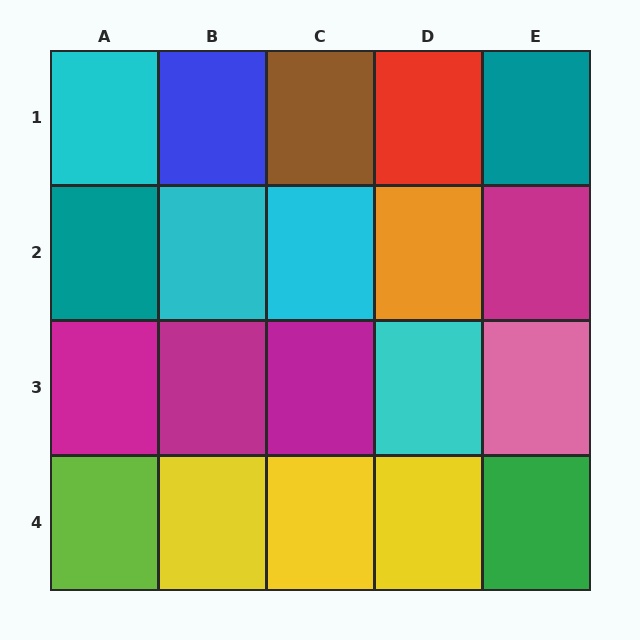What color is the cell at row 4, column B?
Yellow.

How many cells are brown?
1 cell is brown.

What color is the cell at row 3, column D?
Cyan.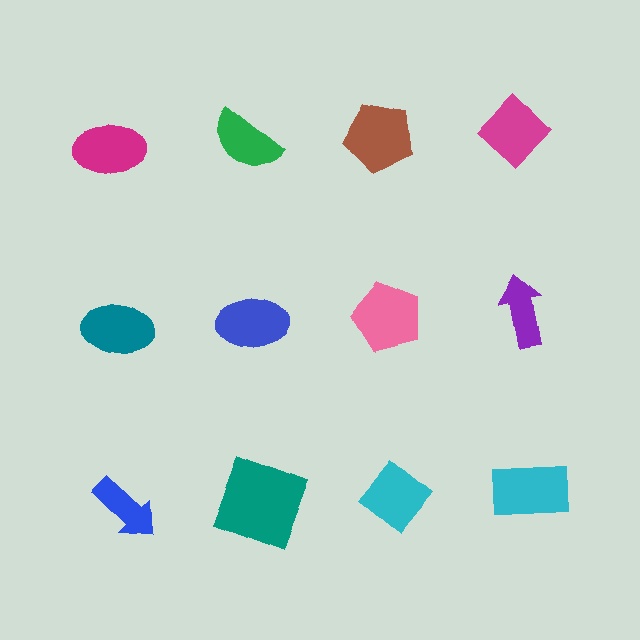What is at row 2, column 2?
A blue ellipse.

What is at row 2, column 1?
A teal ellipse.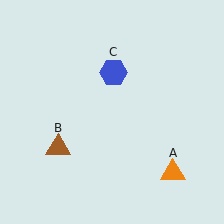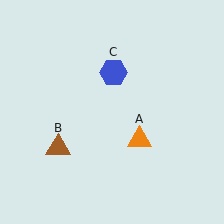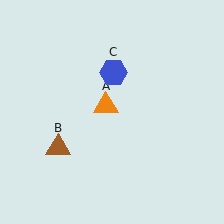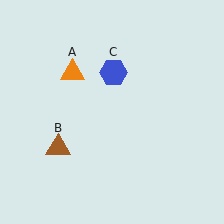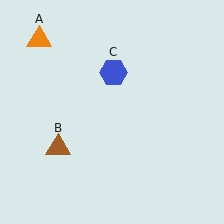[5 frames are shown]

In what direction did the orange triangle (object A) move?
The orange triangle (object A) moved up and to the left.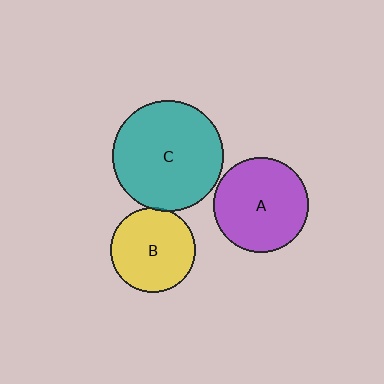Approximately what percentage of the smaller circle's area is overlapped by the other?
Approximately 5%.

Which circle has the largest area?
Circle C (teal).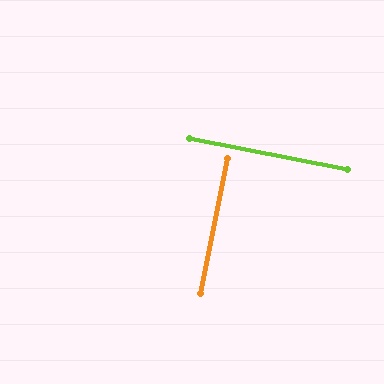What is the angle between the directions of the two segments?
Approximately 90 degrees.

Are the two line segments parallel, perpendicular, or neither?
Perpendicular — they meet at approximately 90°.